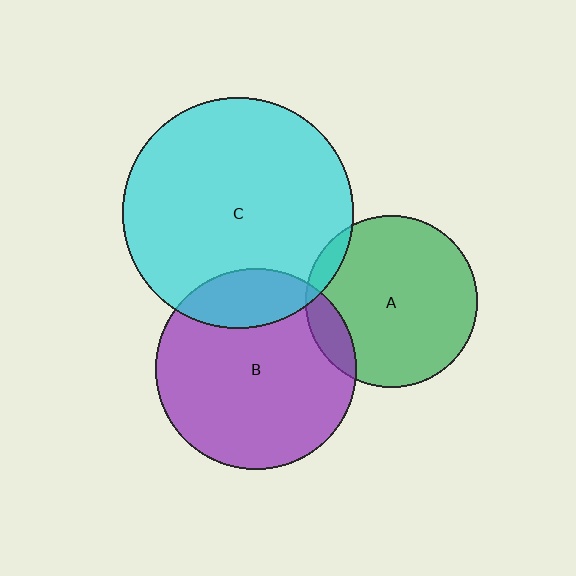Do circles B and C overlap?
Yes.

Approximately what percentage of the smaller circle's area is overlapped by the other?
Approximately 20%.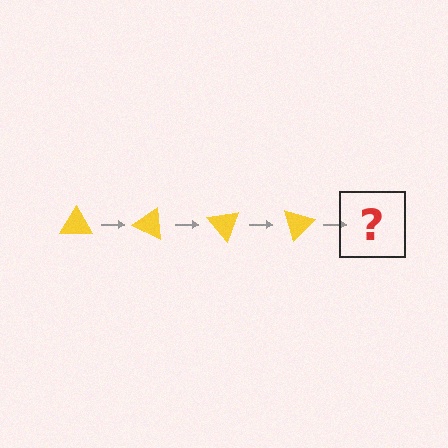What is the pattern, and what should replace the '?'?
The pattern is that the triangle rotates 25 degrees each step. The '?' should be a yellow triangle rotated 100 degrees.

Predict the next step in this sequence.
The next step is a yellow triangle rotated 100 degrees.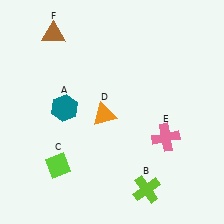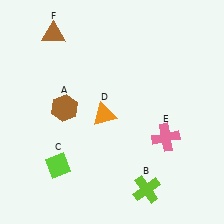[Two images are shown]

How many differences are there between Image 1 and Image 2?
There is 1 difference between the two images.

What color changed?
The hexagon (A) changed from teal in Image 1 to brown in Image 2.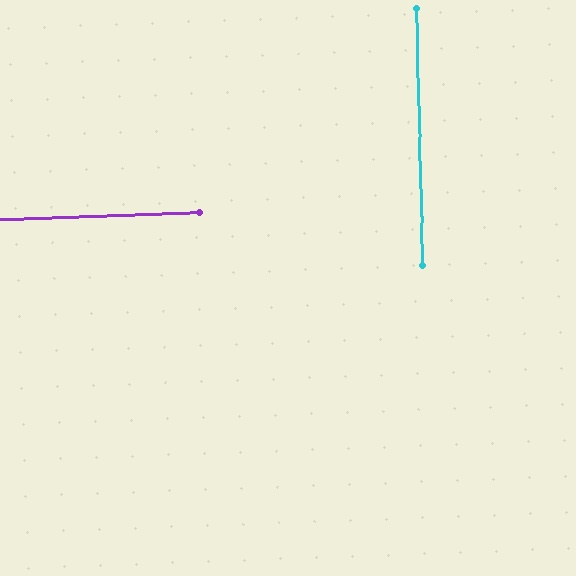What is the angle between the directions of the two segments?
Approximately 89 degrees.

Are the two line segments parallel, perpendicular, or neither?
Perpendicular — they meet at approximately 89°.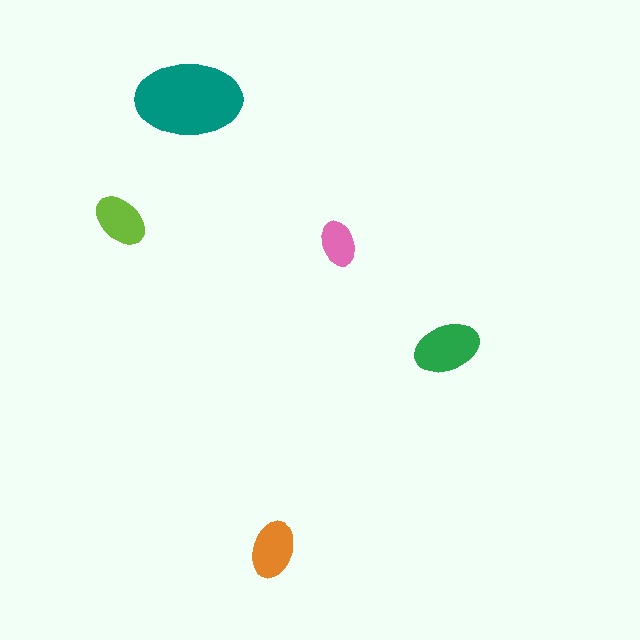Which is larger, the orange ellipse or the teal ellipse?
The teal one.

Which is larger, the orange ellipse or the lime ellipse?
The orange one.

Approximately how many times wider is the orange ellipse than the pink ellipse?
About 1.5 times wider.